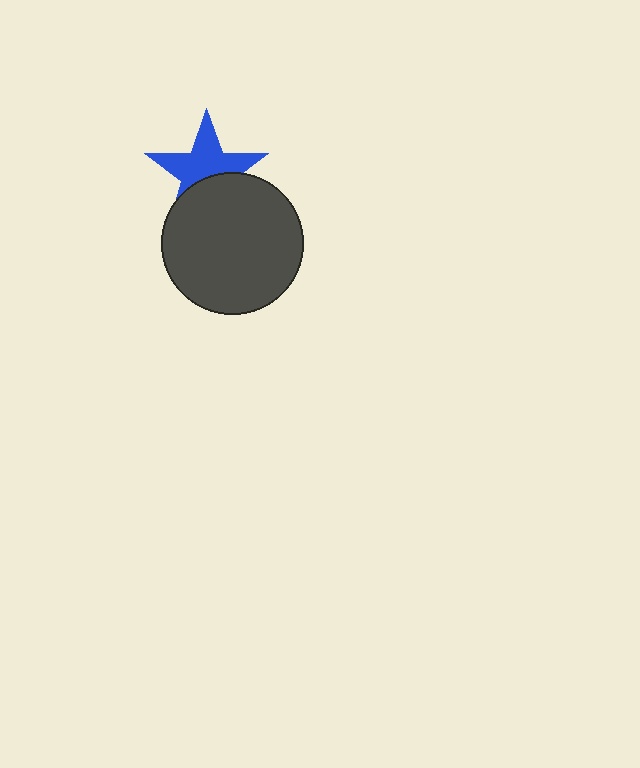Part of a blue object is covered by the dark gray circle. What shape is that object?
It is a star.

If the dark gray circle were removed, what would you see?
You would see the complete blue star.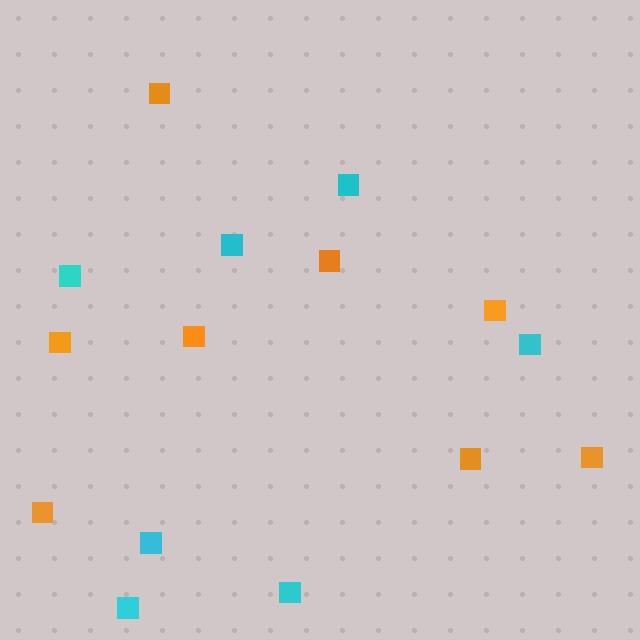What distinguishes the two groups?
There are 2 groups: one group of orange squares (8) and one group of cyan squares (7).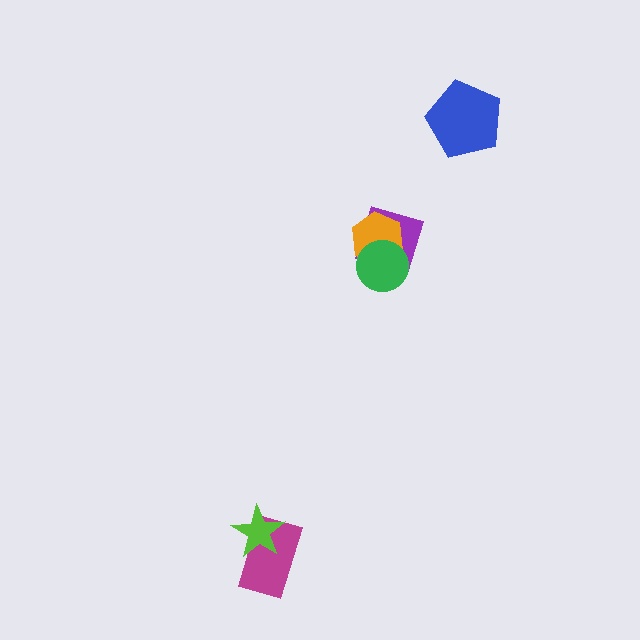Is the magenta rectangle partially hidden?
Yes, it is partially covered by another shape.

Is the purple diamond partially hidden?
Yes, it is partially covered by another shape.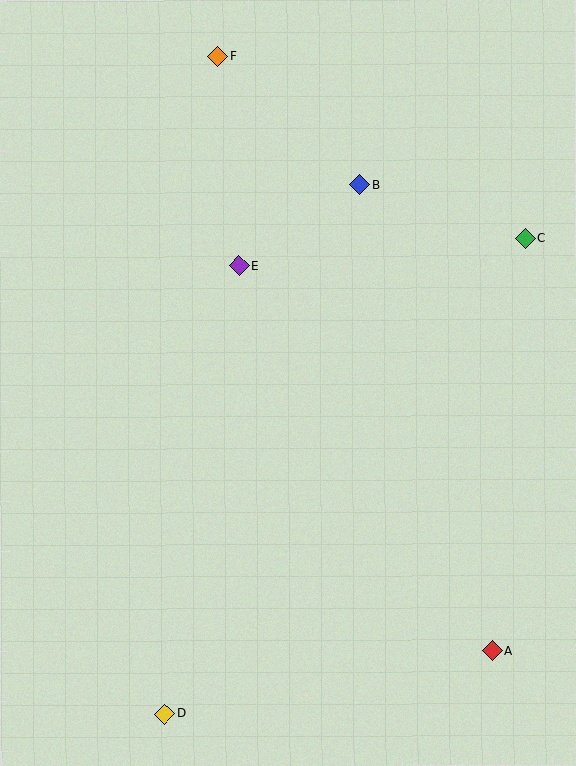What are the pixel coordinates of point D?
Point D is at (165, 714).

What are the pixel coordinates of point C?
Point C is at (526, 238).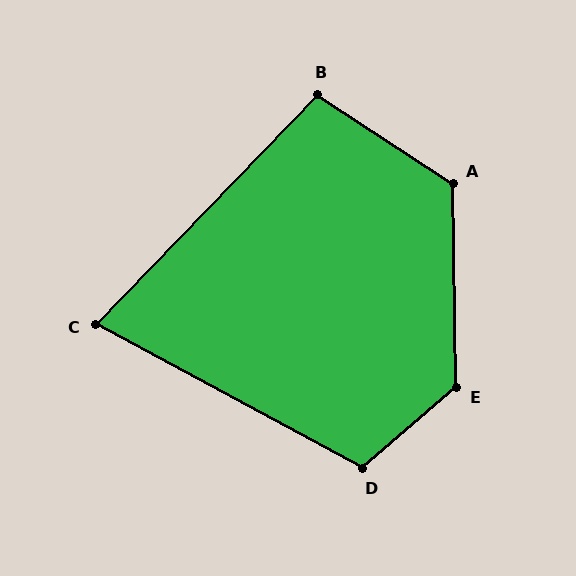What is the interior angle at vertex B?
Approximately 101 degrees (obtuse).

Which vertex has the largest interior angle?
E, at approximately 130 degrees.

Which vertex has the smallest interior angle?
C, at approximately 74 degrees.